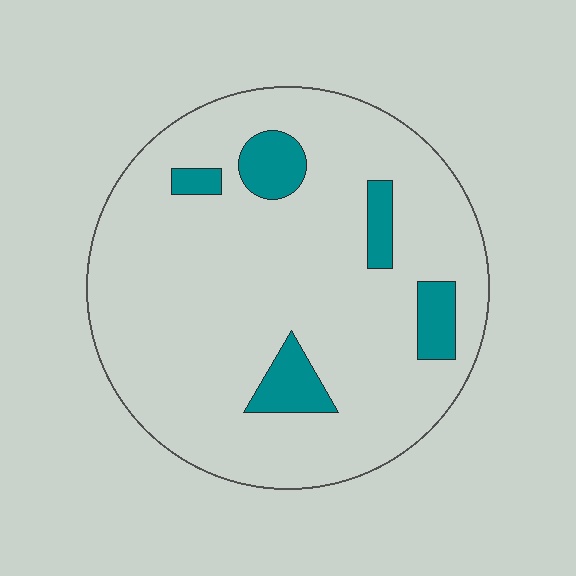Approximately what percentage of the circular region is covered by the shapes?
Approximately 10%.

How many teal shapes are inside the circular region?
5.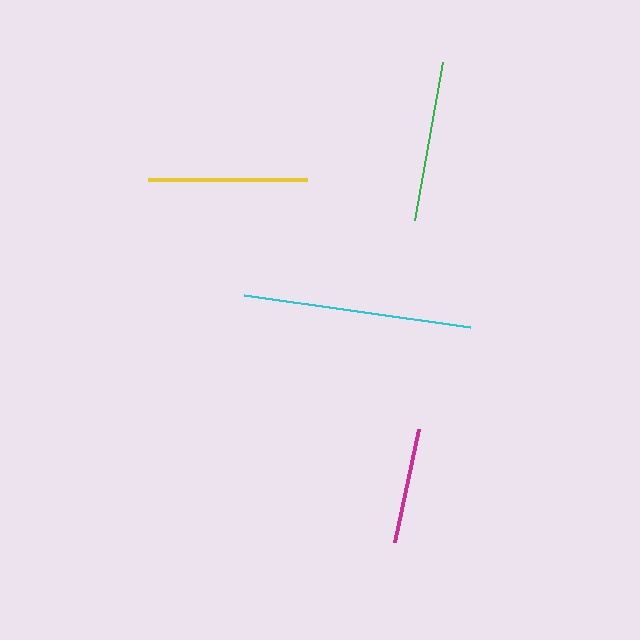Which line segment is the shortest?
The magenta line is the shortest at approximately 116 pixels.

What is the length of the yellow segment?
The yellow segment is approximately 159 pixels long.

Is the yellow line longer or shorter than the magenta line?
The yellow line is longer than the magenta line.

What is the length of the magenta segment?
The magenta segment is approximately 116 pixels long.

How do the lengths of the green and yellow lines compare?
The green and yellow lines are approximately the same length.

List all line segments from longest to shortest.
From longest to shortest: cyan, green, yellow, magenta.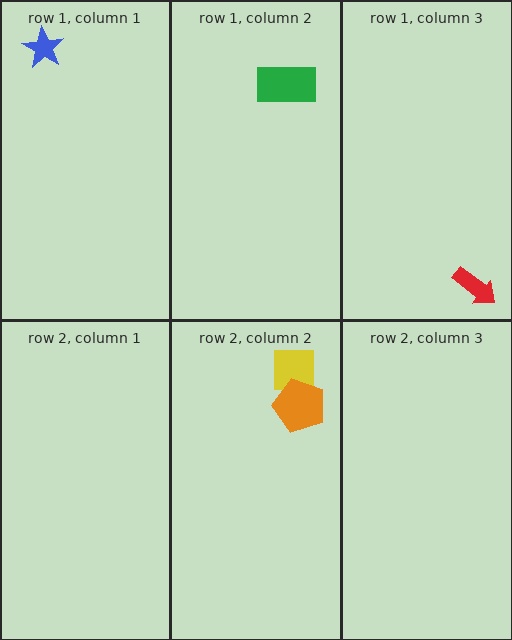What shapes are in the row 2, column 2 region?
The yellow square, the orange pentagon.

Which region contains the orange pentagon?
The row 2, column 2 region.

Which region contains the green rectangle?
The row 1, column 2 region.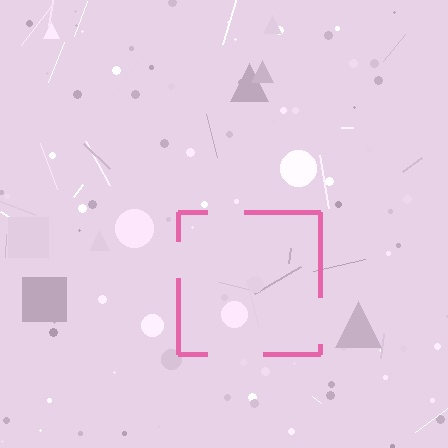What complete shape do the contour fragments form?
The contour fragments form a square.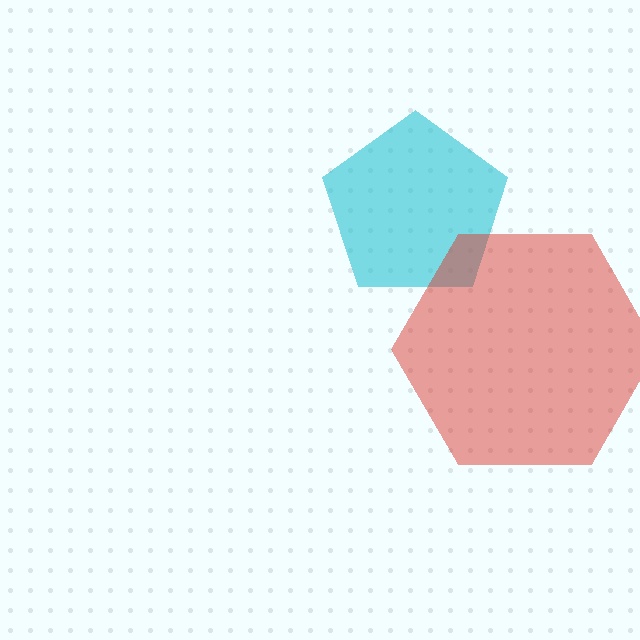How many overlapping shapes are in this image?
There are 2 overlapping shapes in the image.